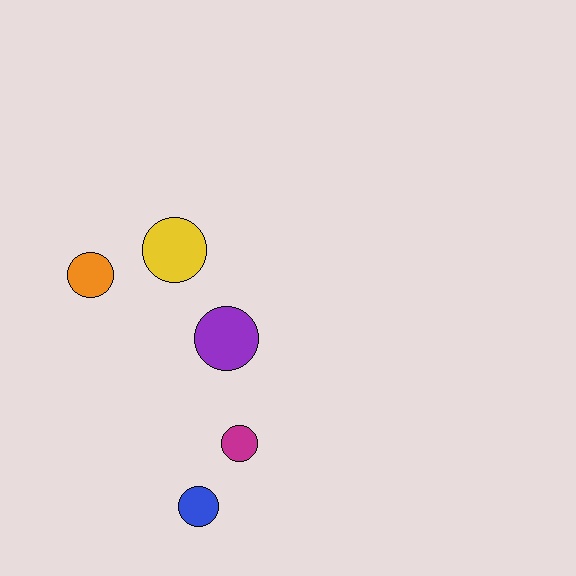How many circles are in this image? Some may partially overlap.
There are 5 circles.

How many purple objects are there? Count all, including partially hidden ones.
There is 1 purple object.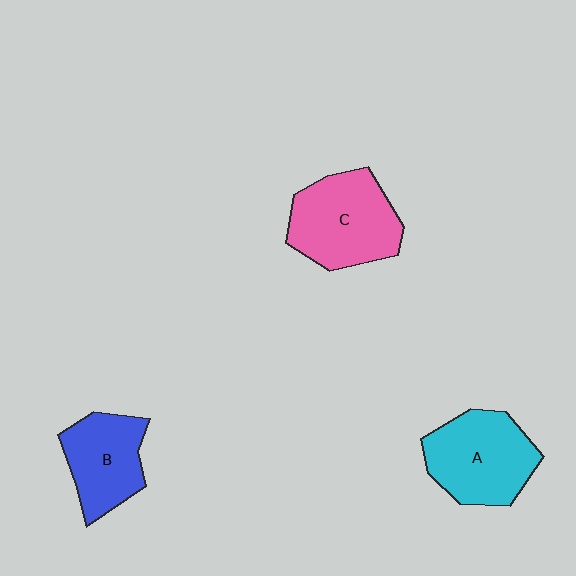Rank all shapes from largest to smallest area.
From largest to smallest: C (pink), A (cyan), B (blue).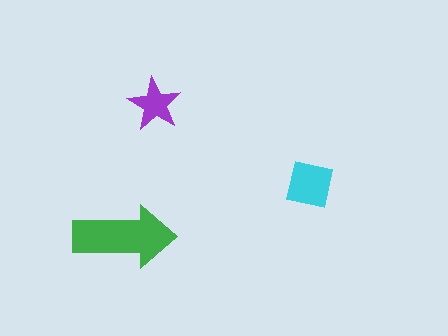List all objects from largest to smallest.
The green arrow, the cyan square, the purple star.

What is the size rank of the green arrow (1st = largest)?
1st.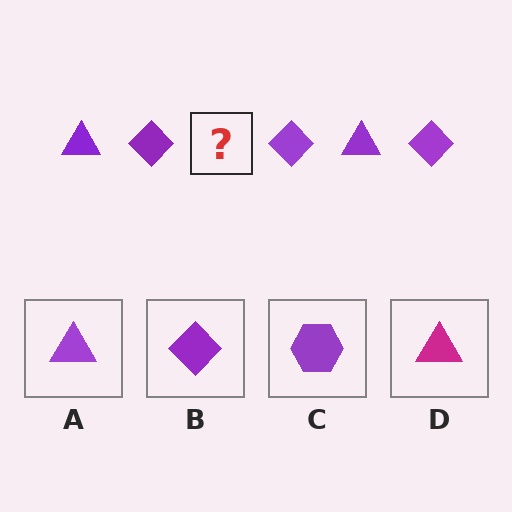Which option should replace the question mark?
Option A.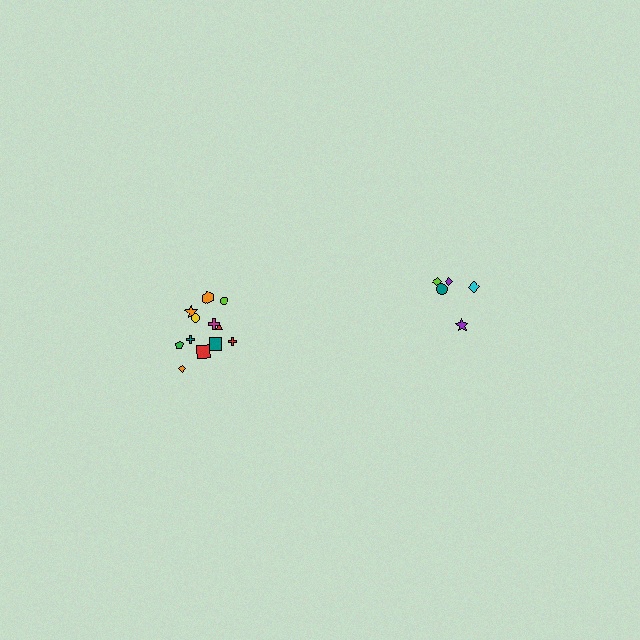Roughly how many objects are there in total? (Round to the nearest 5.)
Roughly 15 objects in total.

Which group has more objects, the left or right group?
The left group.